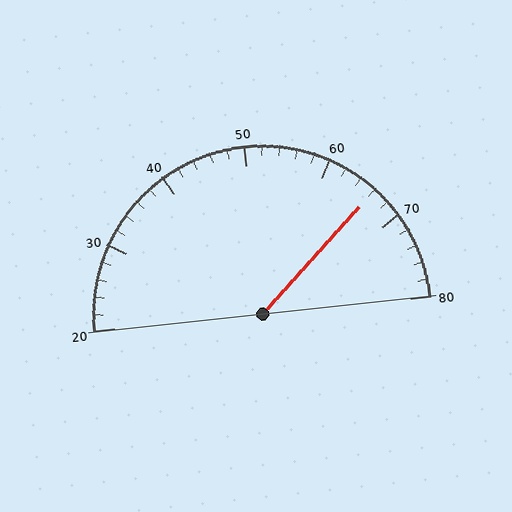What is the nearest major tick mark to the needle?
The nearest major tick mark is 70.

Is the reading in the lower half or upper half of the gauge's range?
The reading is in the upper half of the range (20 to 80).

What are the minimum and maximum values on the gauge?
The gauge ranges from 20 to 80.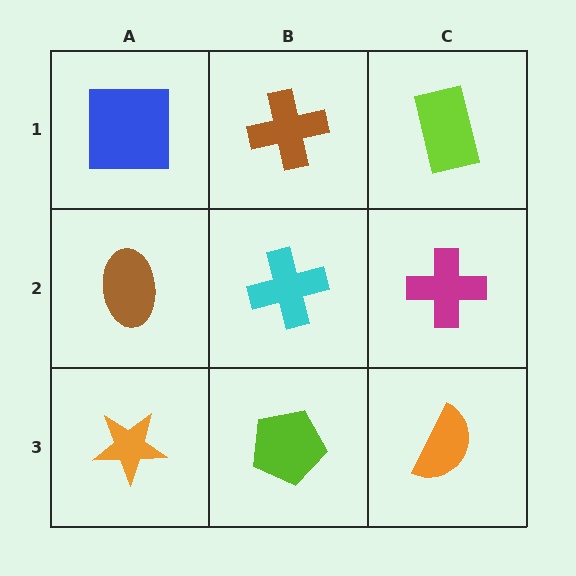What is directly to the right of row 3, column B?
An orange semicircle.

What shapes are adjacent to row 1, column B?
A cyan cross (row 2, column B), a blue square (row 1, column A), a lime rectangle (row 1, column C).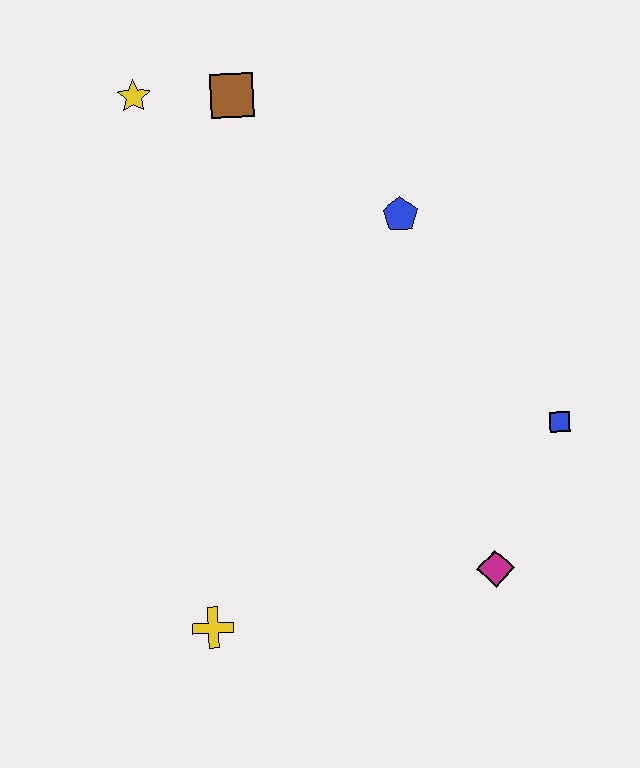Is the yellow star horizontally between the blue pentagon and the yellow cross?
No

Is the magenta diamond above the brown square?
No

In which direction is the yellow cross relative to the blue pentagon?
The yellow cross is below the blue pentagon.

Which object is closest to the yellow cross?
The magenta diamond is closest to the yellow cross.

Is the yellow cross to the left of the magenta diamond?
Yes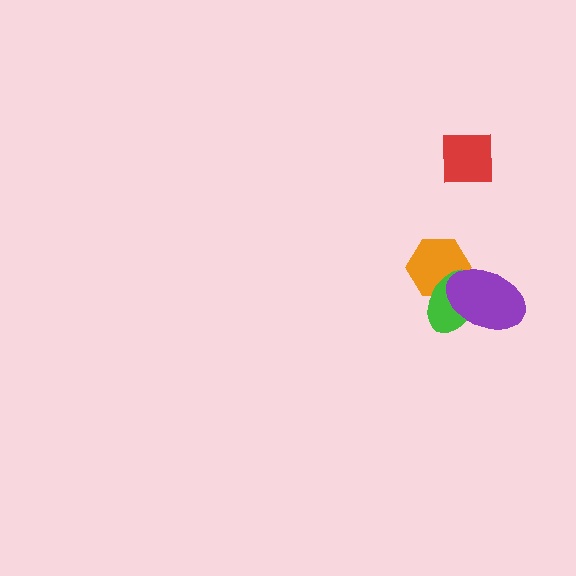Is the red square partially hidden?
No, no other shape covers it.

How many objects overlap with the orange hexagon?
2 objects overlap with the orange hexagon.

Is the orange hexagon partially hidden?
Yes, it is partially covered by another shape.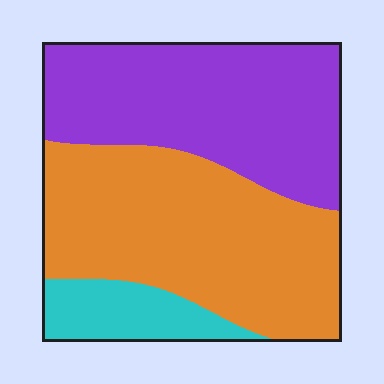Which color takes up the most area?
Orange, at roughly 45%.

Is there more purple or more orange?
Orange.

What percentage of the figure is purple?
Purple takes up between a quarter and a half of the figure.